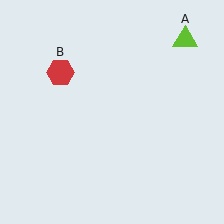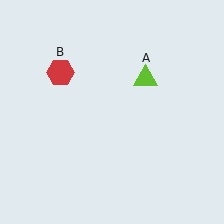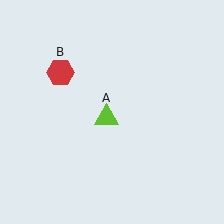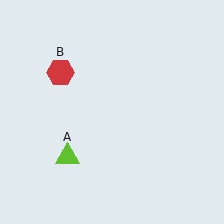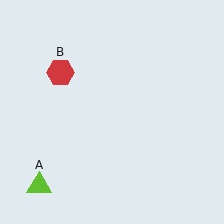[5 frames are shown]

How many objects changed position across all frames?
1 object changed position: lime triangle (object A).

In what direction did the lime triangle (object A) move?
The lime triangle (object A) moved down and to the left.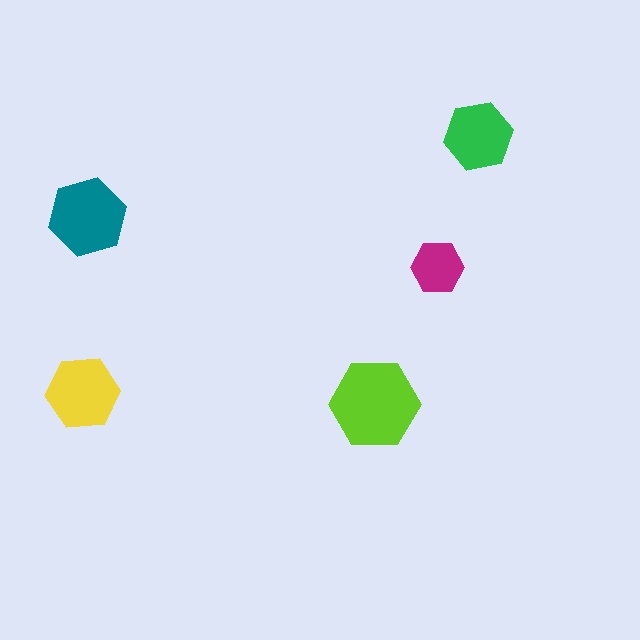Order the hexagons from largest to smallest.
the lime one, the teal one, the yellow one, the green one, the magenta one.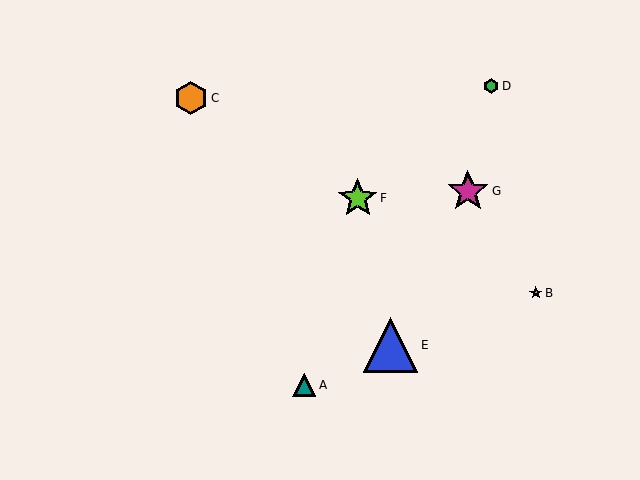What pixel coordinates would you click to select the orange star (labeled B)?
Click at (536, 293) to select the orange star B.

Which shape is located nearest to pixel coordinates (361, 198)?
The lime star (labeled F) at (358, 198) is nearest to that location.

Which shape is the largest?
The blue triangle (labeled E) is the largest.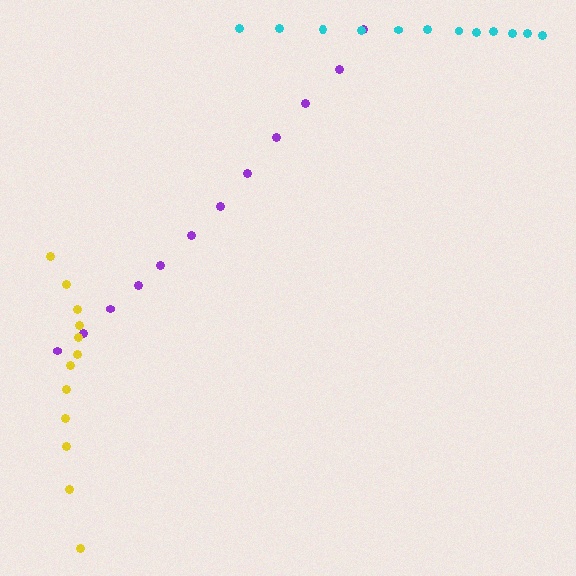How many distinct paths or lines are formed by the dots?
There are 3 distinct paths.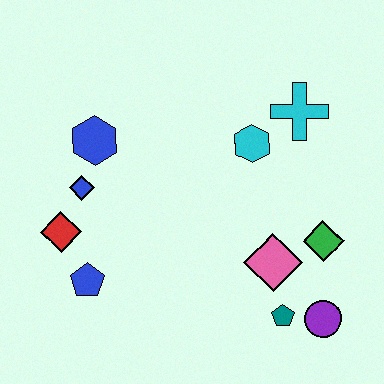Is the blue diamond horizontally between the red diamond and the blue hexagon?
Yes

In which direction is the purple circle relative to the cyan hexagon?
The purple circle is below the cyan hexagon.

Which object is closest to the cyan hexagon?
The cyan cross is closest to the cyan hexagon.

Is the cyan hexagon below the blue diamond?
No